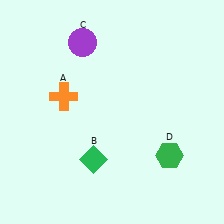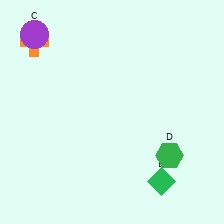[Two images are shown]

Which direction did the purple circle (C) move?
The purple circle (C) moved left.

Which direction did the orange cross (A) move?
The orange cross (A) moved up.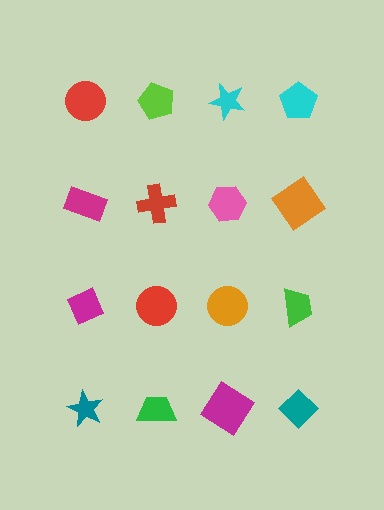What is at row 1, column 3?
A cyan star.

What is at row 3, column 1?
A magenta diamond.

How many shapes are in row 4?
4 shapes.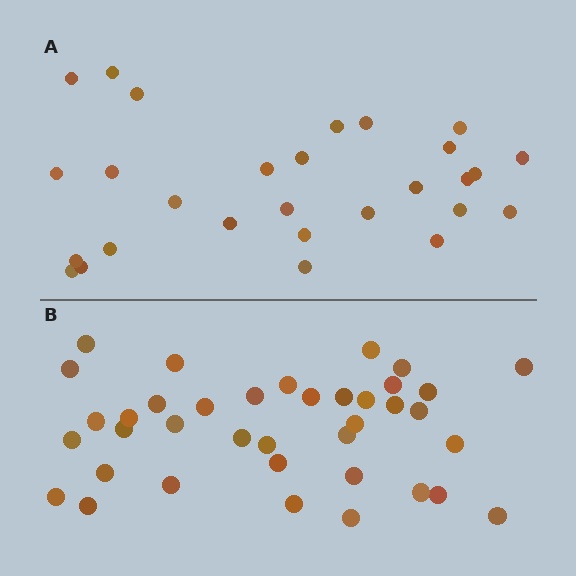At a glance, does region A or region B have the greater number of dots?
Region B (the bottom region) has more dots.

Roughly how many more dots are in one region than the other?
Region B has roughly 10 or so more dots than region A.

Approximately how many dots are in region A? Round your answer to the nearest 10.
About 30 dots. (The exact count is 28, which rounds to 30.)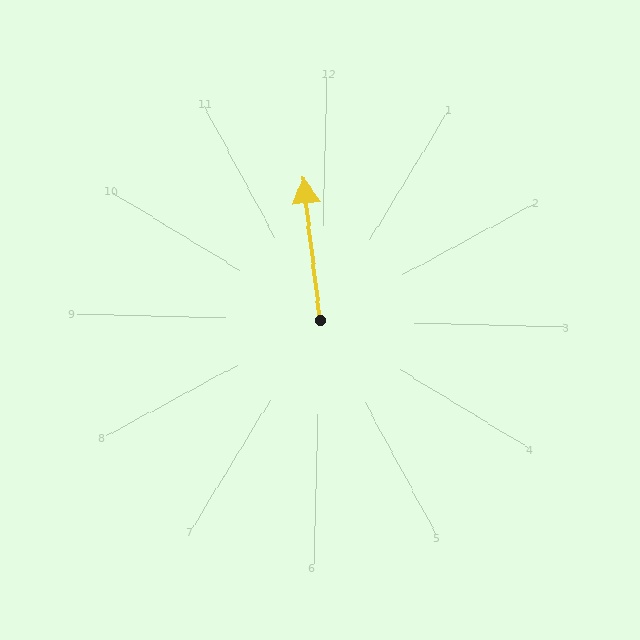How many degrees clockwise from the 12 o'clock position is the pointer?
Approximately 352 degrees.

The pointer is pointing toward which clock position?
Roughly 12 o'clock.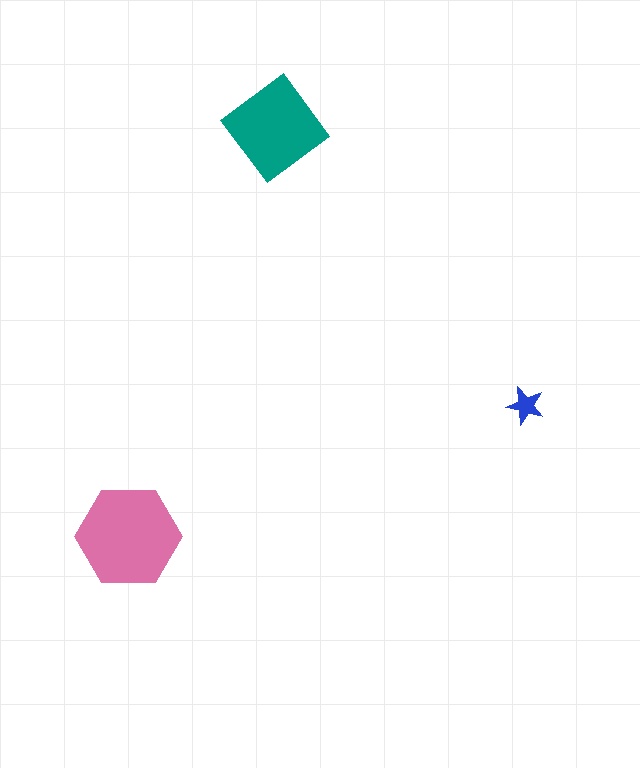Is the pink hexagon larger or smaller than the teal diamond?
Larger.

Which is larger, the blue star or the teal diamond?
The teal diamond.